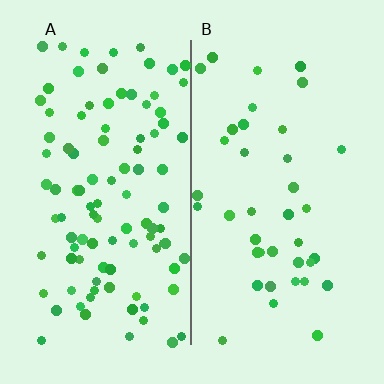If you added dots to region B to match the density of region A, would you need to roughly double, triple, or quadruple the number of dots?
Approximately triple.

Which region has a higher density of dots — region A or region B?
A (the left).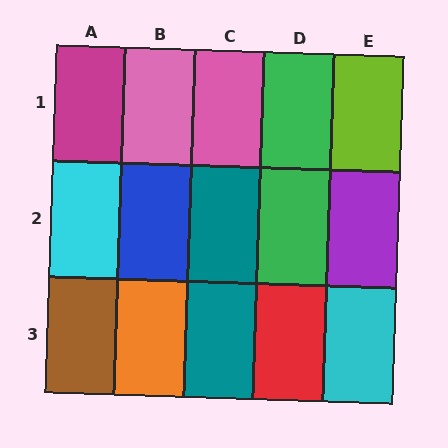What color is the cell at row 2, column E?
Purple.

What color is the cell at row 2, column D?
Green.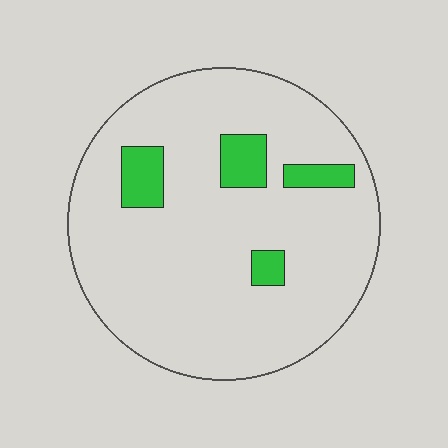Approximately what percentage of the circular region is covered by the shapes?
Approximately 10%.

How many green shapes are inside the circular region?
4.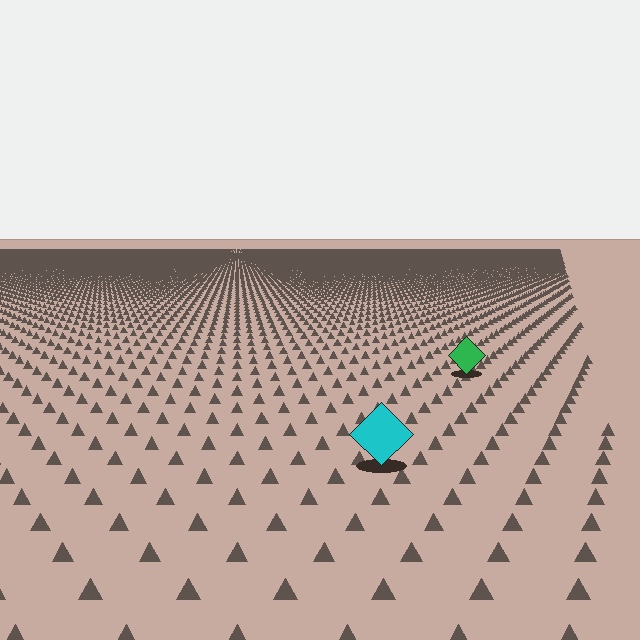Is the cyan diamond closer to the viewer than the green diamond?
Yes. The cyan diamond is closer — you can tell from the texture gradient: the ground texture is coarser near it.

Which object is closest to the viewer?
The cyan diamond is closest. The texture marks near it are larger and more spread out.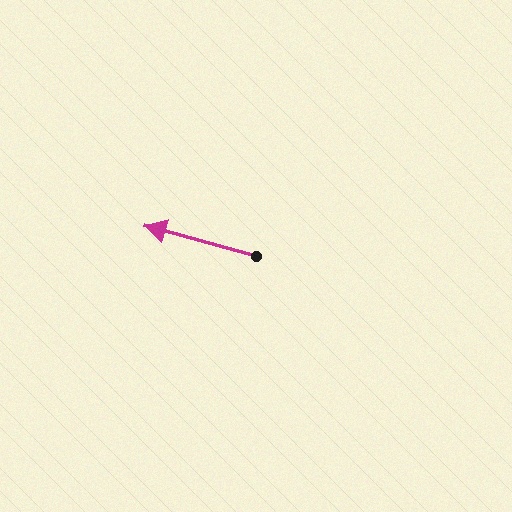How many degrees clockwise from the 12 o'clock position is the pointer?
Approximately 285 degrees.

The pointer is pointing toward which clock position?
Roughly 10 o'clock.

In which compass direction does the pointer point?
West.